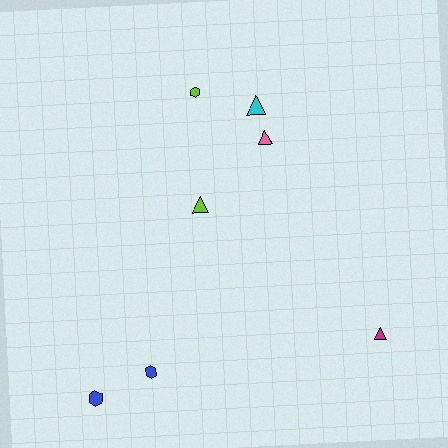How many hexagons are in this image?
There are 3 hexagons.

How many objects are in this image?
There are 7 objects.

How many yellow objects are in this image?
There are no yellow objects.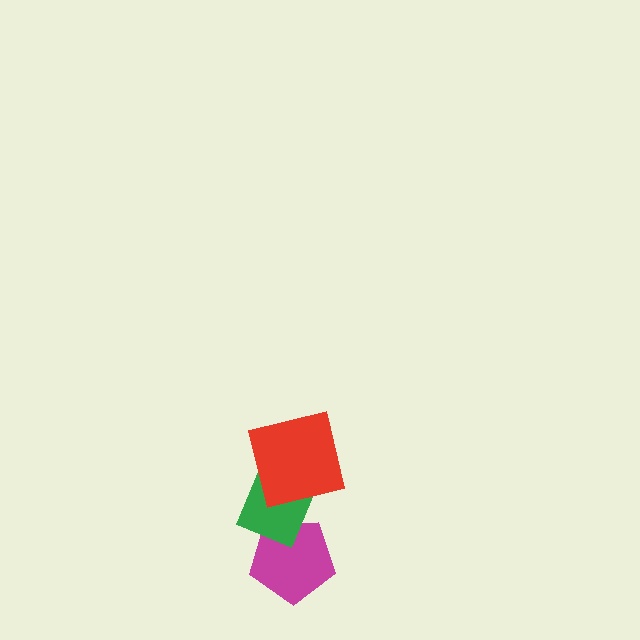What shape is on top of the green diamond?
The red square is on top of the green diamond.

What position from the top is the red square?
The red square is 1st from the top.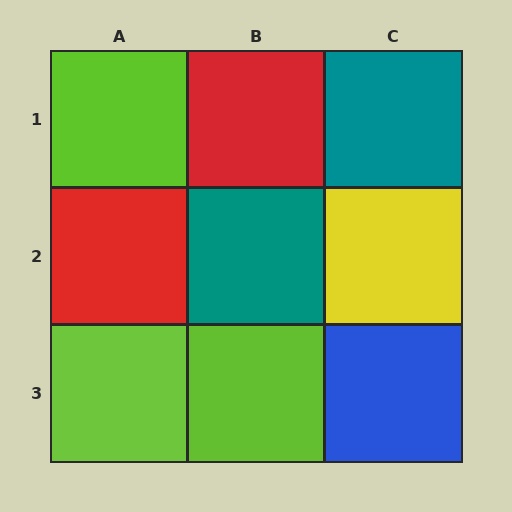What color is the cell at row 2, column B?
Teal.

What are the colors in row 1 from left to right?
Lime, red, teal.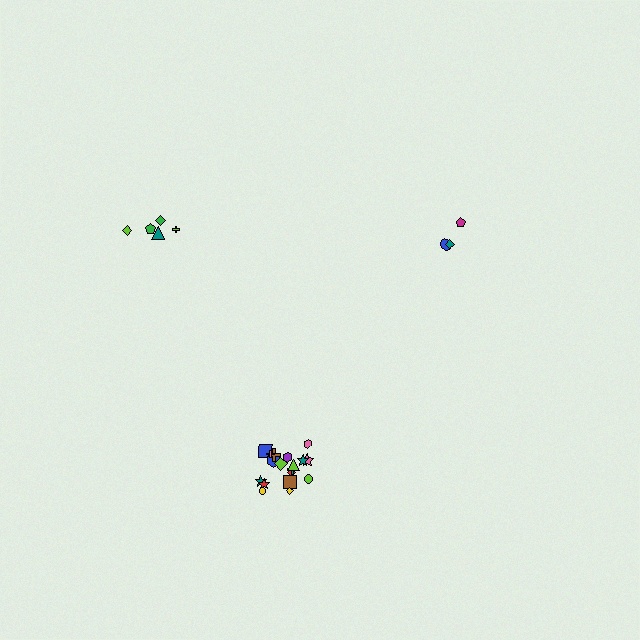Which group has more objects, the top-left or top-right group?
The top-left group.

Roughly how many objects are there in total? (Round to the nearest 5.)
Roughly 25 objects in total.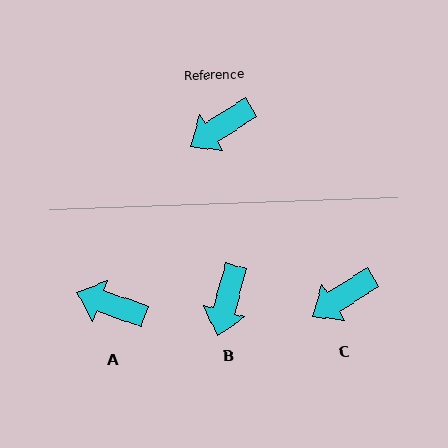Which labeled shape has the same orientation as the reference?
C.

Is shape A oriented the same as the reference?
No, it is off by about 53 degrees.